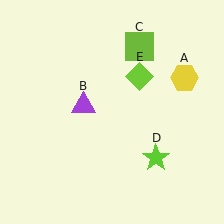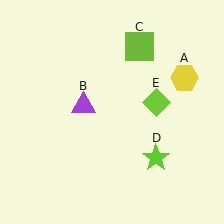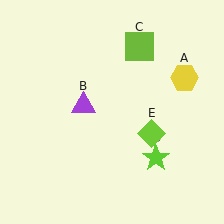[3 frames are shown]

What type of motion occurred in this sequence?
The lime diamond (object E) rotated clockwise around the center of the scene.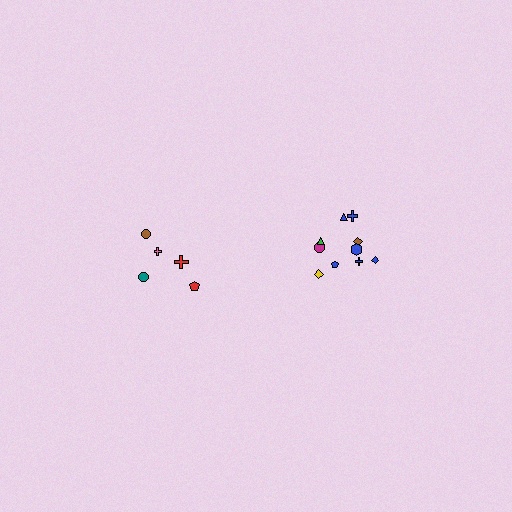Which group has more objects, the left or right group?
The right group.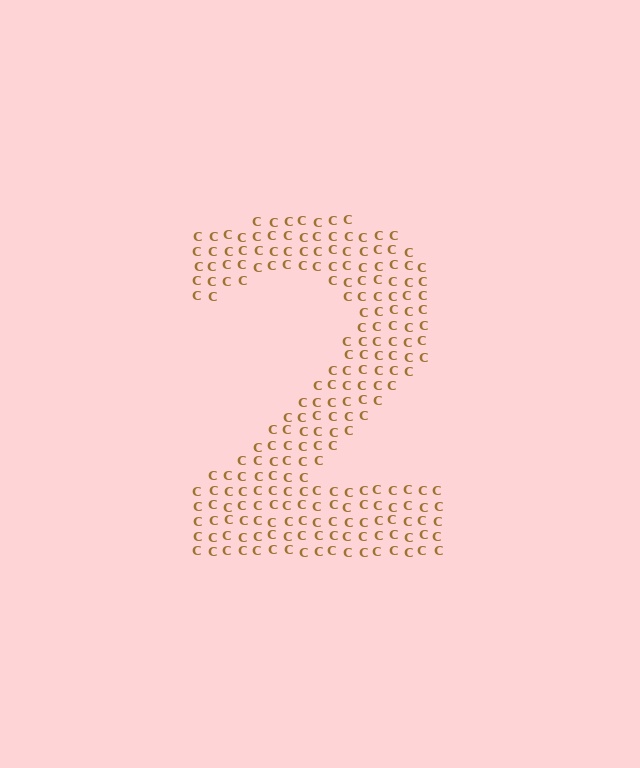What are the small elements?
The small elements are letter C's.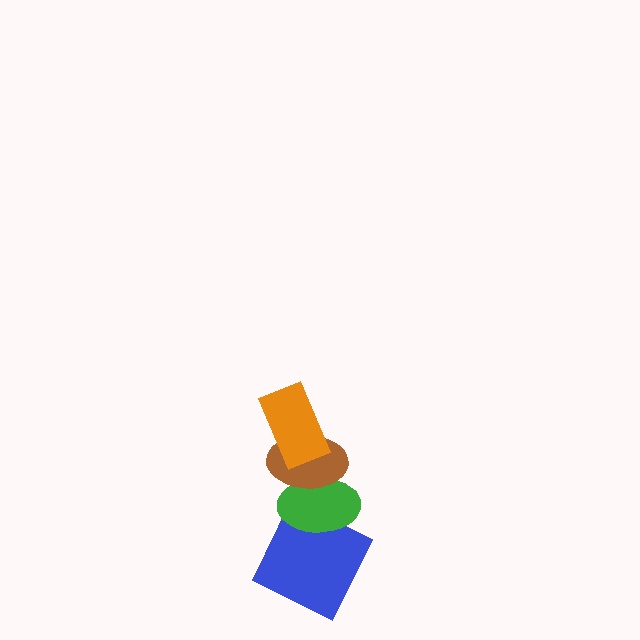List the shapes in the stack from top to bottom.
From top to bottom: the orange rectangle, the brown ellipse, the green ellipse, the blue square.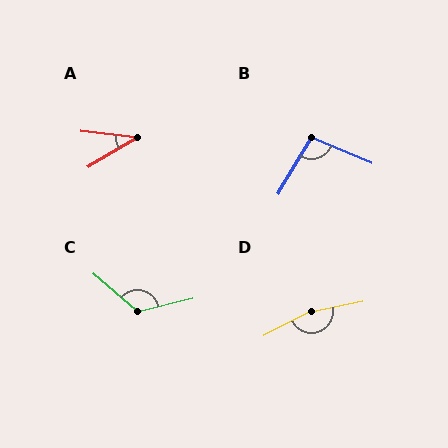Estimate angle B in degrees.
Approximately 98 degrees.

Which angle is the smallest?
A, at approximately 37 degrees.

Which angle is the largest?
D, at approximately 165 degrees.